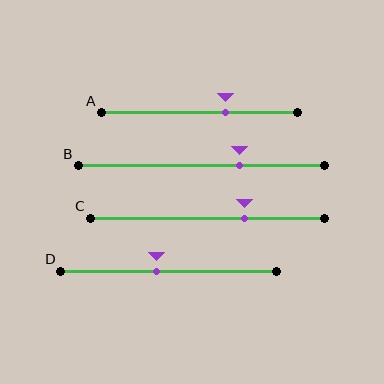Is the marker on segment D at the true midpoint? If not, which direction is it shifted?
No, the marker on segment D is shifted to the left by about 5% of the segment length.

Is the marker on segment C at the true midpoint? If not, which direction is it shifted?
No, the marker on segment C is shifted to the right by about 16% of the segment length.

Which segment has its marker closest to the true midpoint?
Segment D has its marker closest to the true midpoint.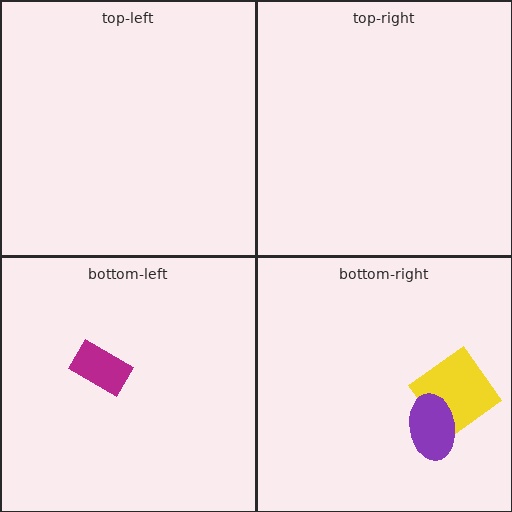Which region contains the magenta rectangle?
The bottom-left region.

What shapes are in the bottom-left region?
The magenta rectangle.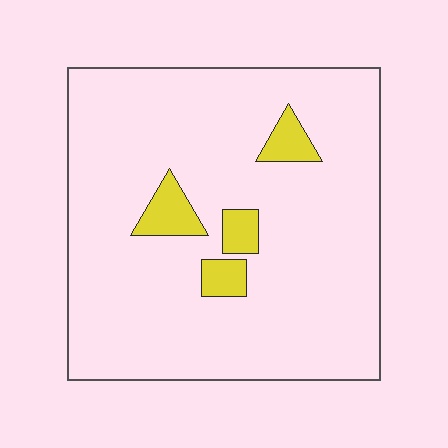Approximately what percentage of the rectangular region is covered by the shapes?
Approximately 10%.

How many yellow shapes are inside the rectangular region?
4.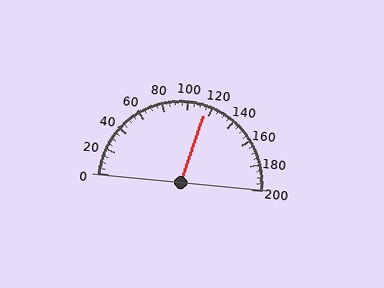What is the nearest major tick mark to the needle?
The nearest major tick mark is 120.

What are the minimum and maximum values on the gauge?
The gauge ranges from 0 to 200.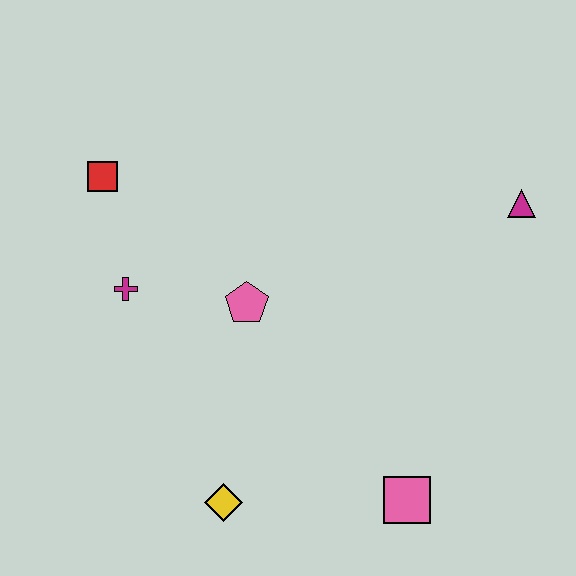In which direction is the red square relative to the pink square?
The red square is above the pink square.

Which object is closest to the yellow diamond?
The pink square is closest to the yellow diamond.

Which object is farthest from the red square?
The pink square is farthest from the red square.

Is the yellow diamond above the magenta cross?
No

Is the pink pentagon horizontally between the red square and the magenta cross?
No